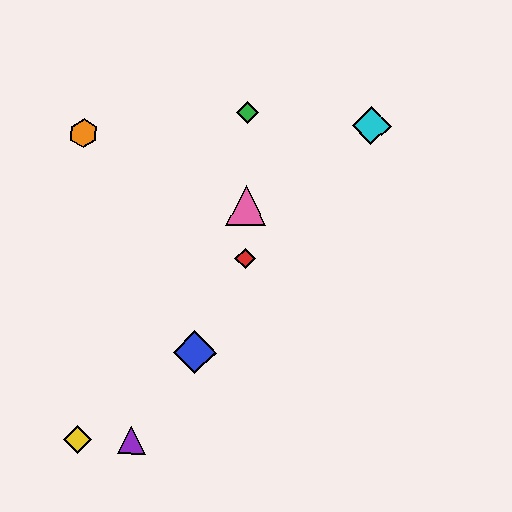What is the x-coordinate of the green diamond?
The green diamond is at x≈247.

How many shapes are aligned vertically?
3 shapes (the red diamond, the green diamond, the pink triangle) are aligned vertically.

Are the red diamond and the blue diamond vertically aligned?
No, the red diamond is at x≈245 and the blue diamond is at x≈195.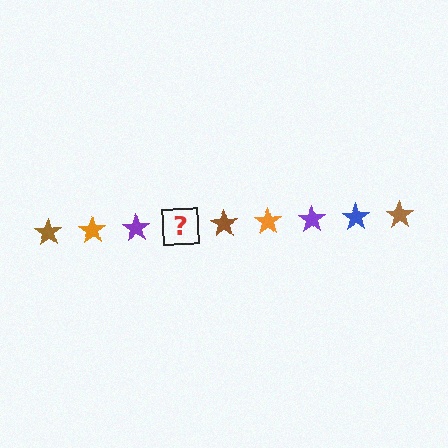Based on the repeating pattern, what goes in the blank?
The blank should be a blue star.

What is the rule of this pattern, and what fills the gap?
The rule is that the pattern cycles through brown, orange, purple, blue stars. The gap should be filled with a blue star.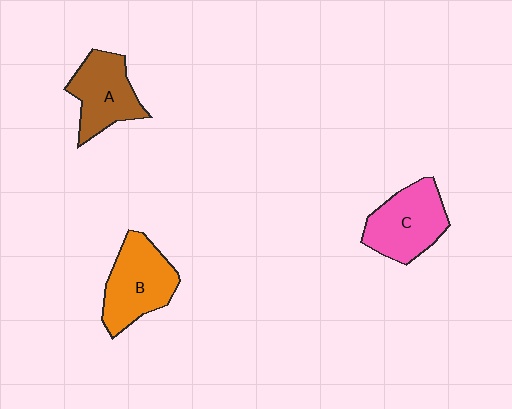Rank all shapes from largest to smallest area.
From largest to smallest: B (orange), C (pink), A (brown).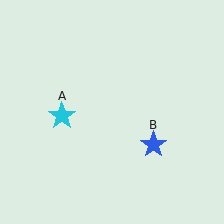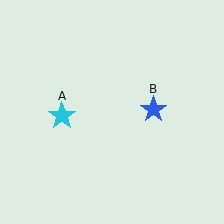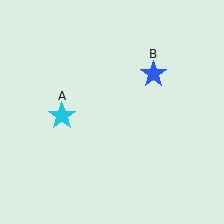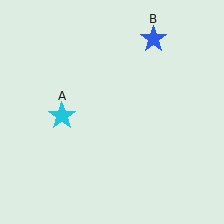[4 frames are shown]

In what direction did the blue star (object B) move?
The blue star (object B) moved up.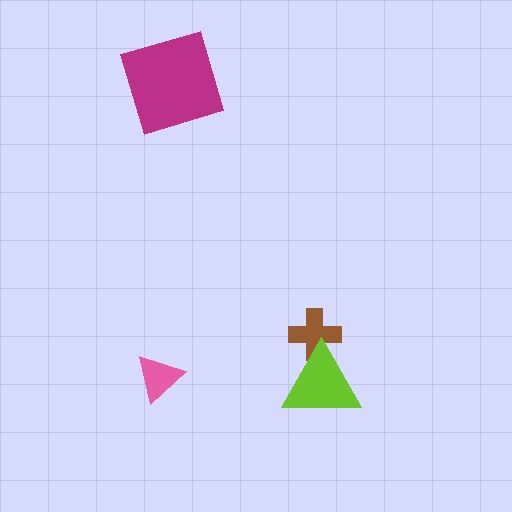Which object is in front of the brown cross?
The lime triangle is in front of the brown cross.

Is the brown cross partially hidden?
Yes, it is partially covered by another shape.